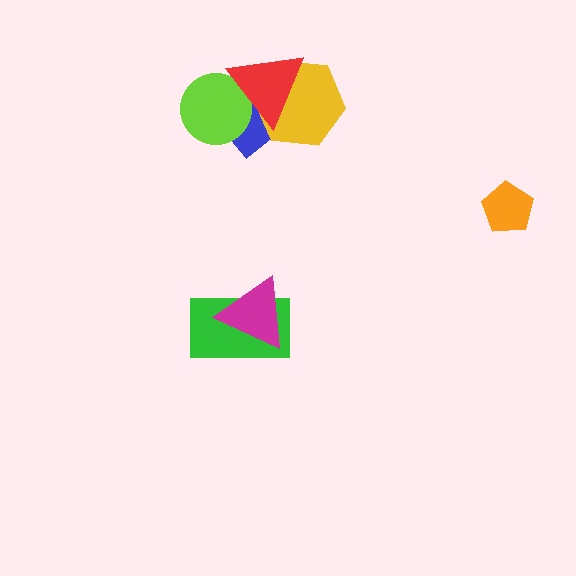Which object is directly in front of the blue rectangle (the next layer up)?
The lime circle is directly in front of the blue rectangle.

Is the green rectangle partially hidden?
Yes, it is partially covered by another shape.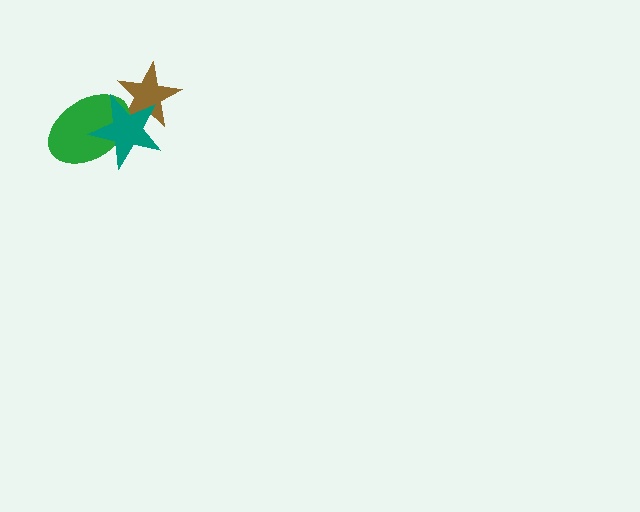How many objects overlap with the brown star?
2 objects overlap with the brown star.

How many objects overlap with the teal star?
2 objects overlap with the teal star.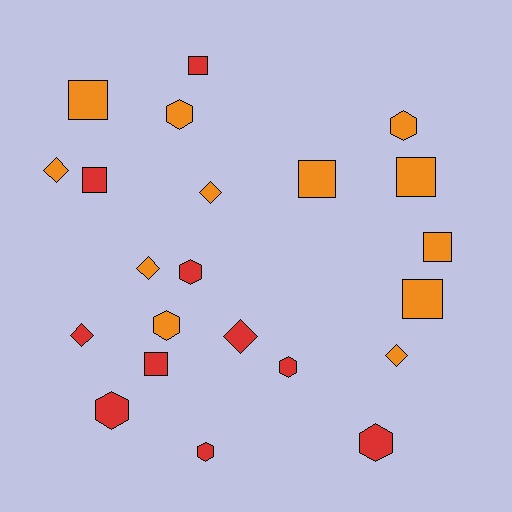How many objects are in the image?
There are 22 objects.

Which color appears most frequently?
Orange, with 12 objects.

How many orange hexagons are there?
There are 3 orange hexagons.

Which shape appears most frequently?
Square, with 8 objects.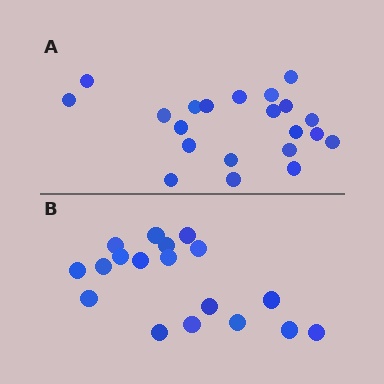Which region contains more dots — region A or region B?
Region A (the top region) has more dots.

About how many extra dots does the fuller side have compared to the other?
Region A has just a few more — roughly 2 or 3 more dots than region B.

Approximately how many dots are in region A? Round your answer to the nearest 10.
About 20 dots. (The exact count is 21, which rounds to 20.)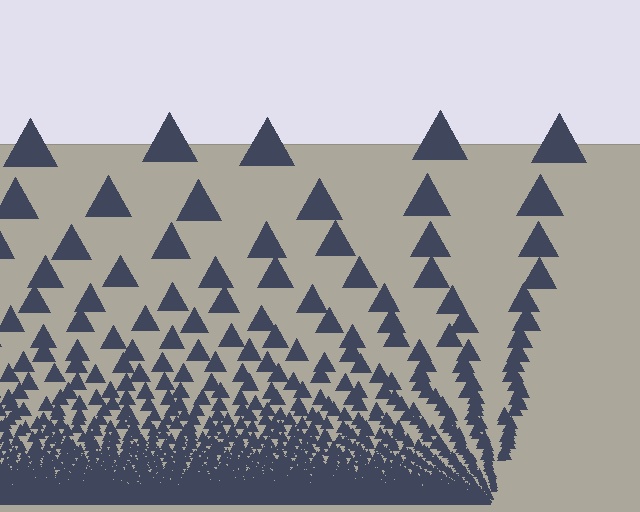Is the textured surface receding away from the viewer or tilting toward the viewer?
The surface appears to tilt toward the viewer. Texture elements get larger and sparser toward the top.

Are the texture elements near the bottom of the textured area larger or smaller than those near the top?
Smaller. The gradient is inverted — elements near the bottom are smaller and denser.